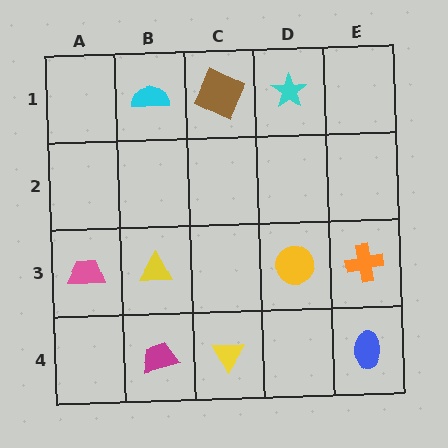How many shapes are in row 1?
3 shapes.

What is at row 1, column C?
A brown square.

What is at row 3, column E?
An orange cross.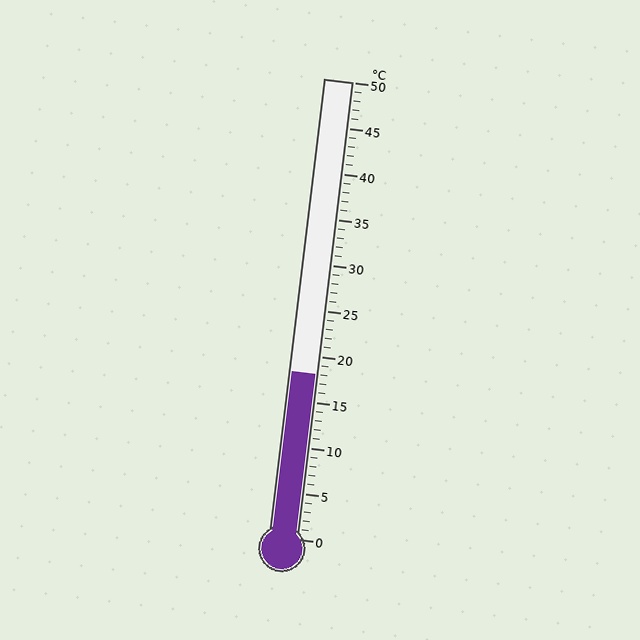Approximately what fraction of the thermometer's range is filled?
The thermometer is filled to approximately 35% of its range.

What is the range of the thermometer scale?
The thermometer scale ranges from 0°C to 50°C.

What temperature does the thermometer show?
The thermometer shows approximately 18°C.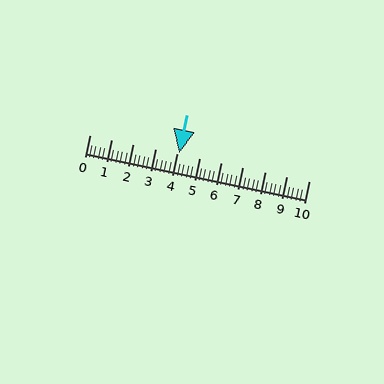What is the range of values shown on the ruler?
The ruler shows values from 0 to 10.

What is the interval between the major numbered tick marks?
The major tick marks are spaced 1 units apart.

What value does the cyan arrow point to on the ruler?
The cyan arrow points to approximately 4.1.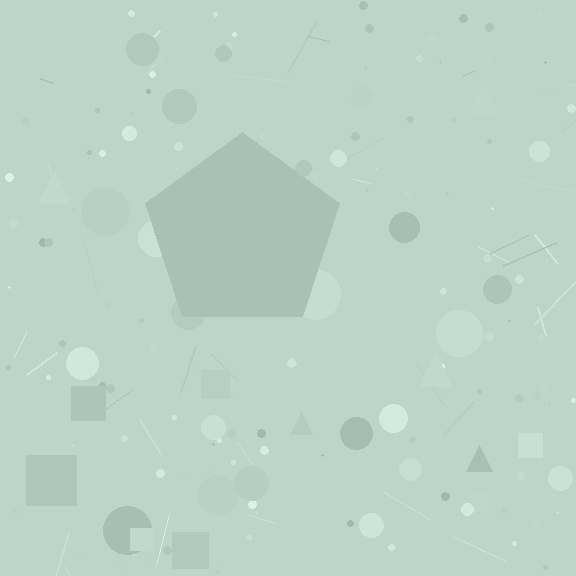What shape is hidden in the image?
A pentagon is hidden in the image.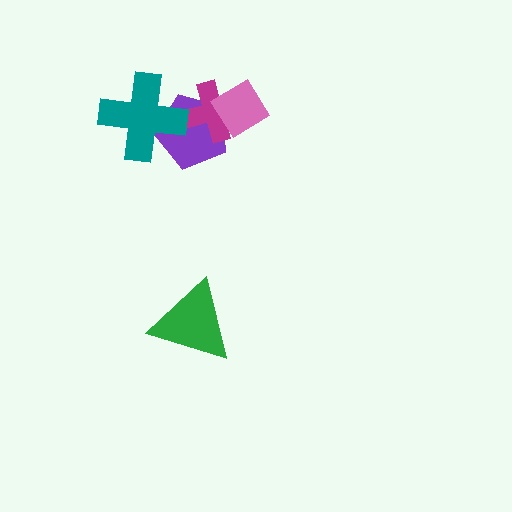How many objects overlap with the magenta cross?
2 objects overlap with the magenta cross.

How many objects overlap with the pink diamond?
2 objects overlap with the pink diamond.